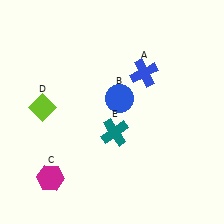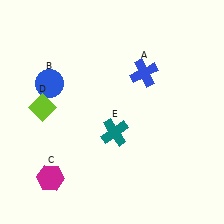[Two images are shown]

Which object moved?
The blue circle (B) moved left.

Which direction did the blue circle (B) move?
The blue circle (B) moved left.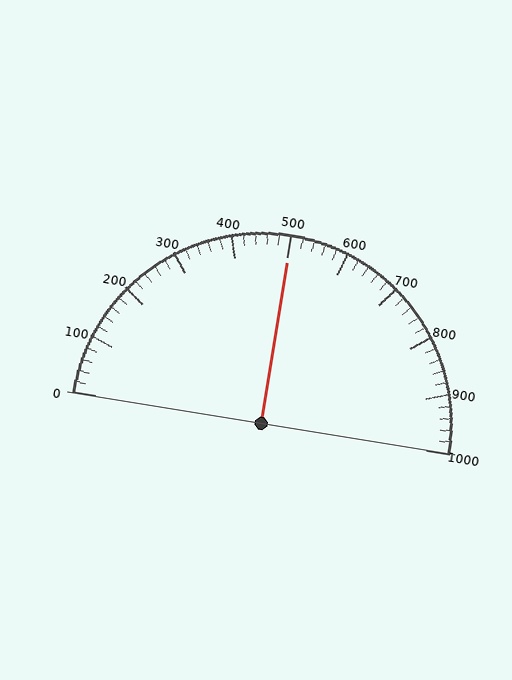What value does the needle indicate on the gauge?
The needle indicates approximately 500.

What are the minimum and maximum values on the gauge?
The gauge ranges from 0 to 1000.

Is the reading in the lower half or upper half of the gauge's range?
The reading is in the upper half of the range (0 to 1000).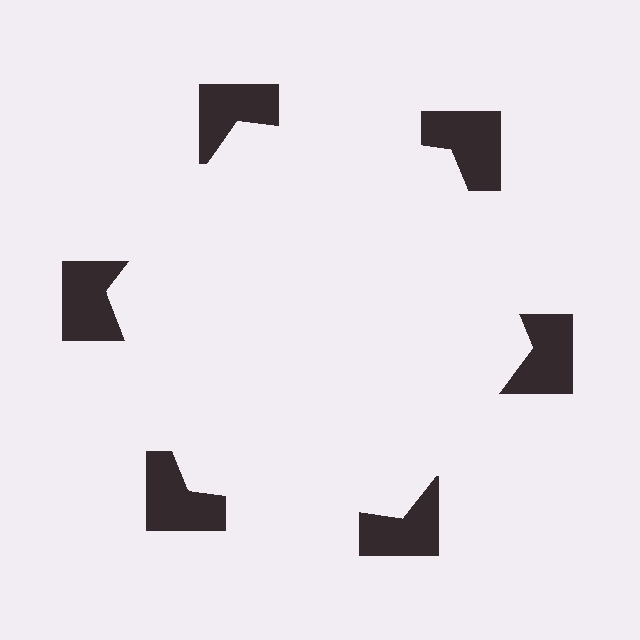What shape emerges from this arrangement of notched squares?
An illusory hexagon — its edges are inferred from the aligned wedge cuts in the notched squares, not physically drawn.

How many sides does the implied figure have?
6 sides.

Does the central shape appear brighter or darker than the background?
It typically appears slightly brighter than the background, even though no actual brightness change is drawn.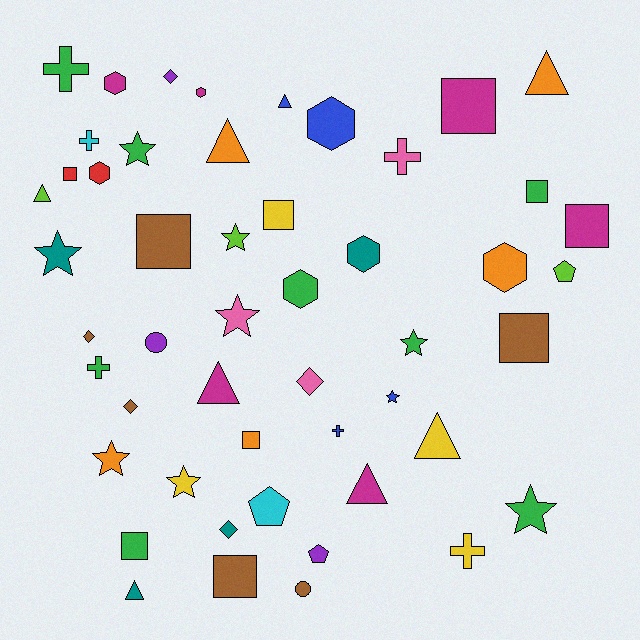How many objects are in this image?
There are 50 objects.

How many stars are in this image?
There are 9 stars.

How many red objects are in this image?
There are 2 red objects.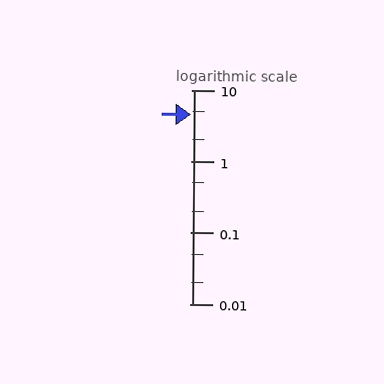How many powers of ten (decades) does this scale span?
The scale spans 3 decades, from 0.01 to 10.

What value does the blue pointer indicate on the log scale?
The pointer indicates approximately 4.5.